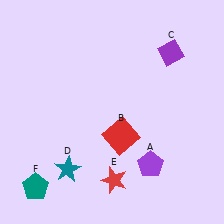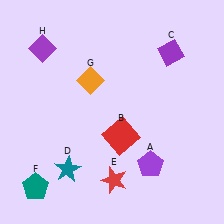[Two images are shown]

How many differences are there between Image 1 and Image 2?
There are 2 differences between the two images.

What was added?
An orange diamond (G), a purple diamond (H) were added in Image 2.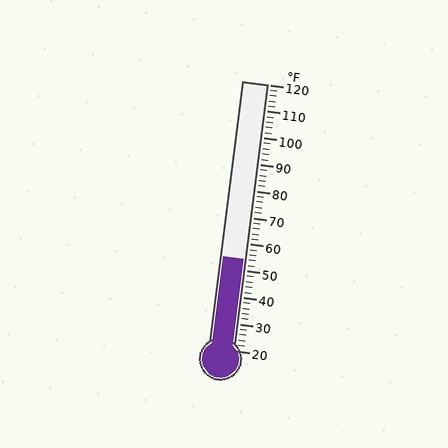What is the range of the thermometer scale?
The thermometer scale ranges from 20°F to 120°F.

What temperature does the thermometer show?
The thermometer shows approximately 54°F.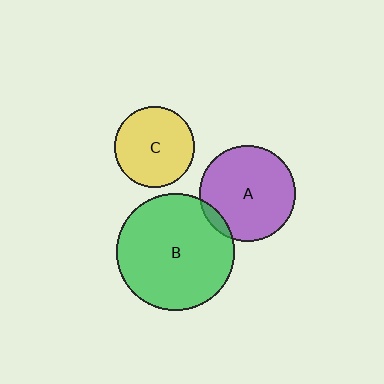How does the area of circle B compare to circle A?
Approximately 1.5 times.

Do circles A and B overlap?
Yes.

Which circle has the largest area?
Circle B (green).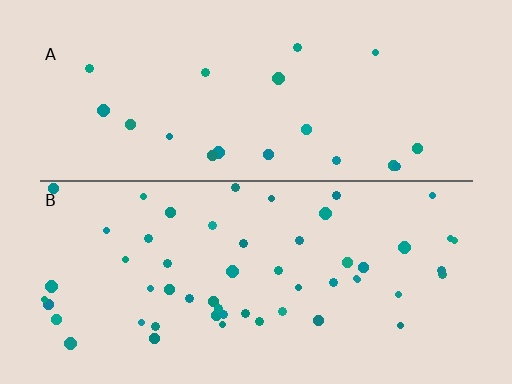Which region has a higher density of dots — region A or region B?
B (the bottom).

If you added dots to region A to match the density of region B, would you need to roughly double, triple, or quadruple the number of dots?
Approximately triple.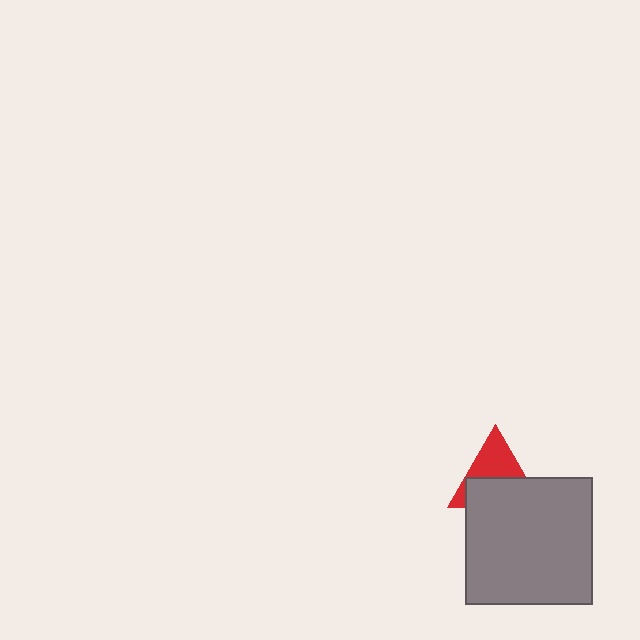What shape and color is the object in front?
The object in front is a gray square.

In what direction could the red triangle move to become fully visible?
The red triangle could move up. That would shift it out from behind the gray square entirely.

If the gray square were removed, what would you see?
You would see the complete red triangle.